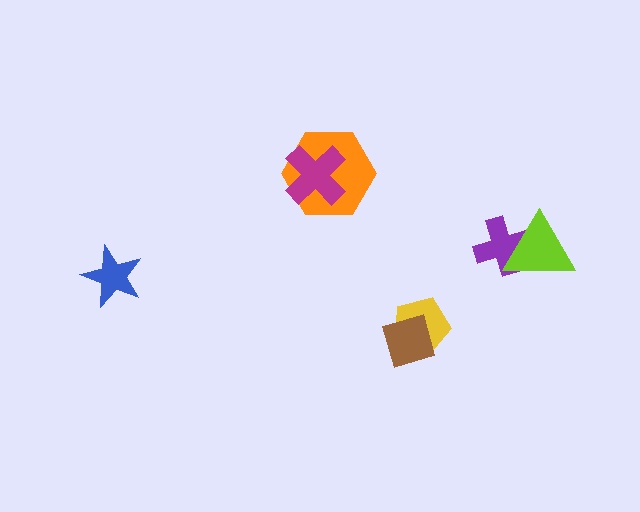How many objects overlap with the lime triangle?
1 object overlaps with the lime triangle.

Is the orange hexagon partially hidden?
Yes, it is partially covered by another shape.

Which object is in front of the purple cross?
The lime triangle is in front of the purple cross.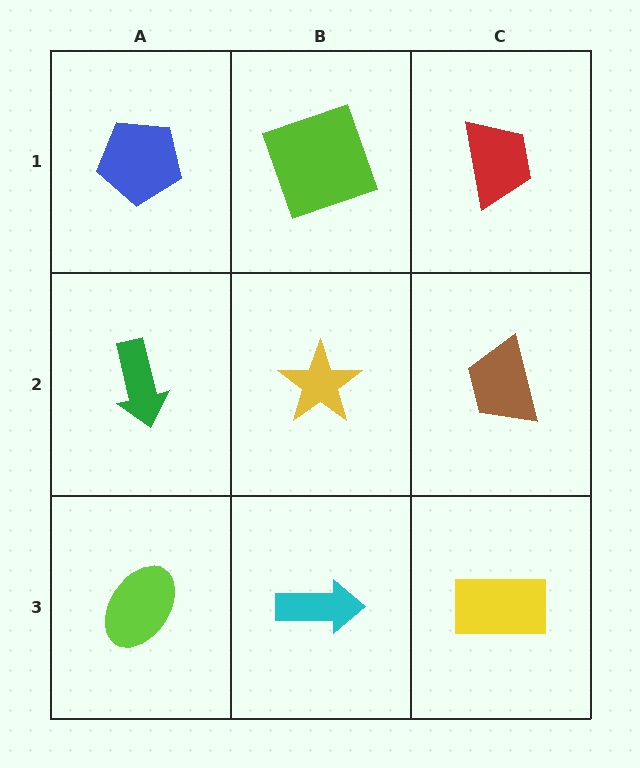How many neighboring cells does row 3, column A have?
2.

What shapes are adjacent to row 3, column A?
A green arrow (row 2, column A), a cyan arrow (row 3, column B).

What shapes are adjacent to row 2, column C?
A red trapezoid (row 1, column C), a yellow rectangle (row 3, column C), a yellow star (row 2, column B).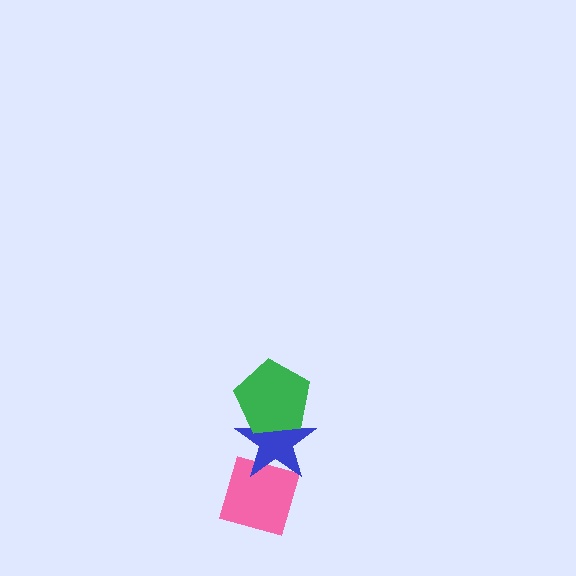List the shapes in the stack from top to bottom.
From top to bottom: the green pentagon, the blue star, the pink diamond.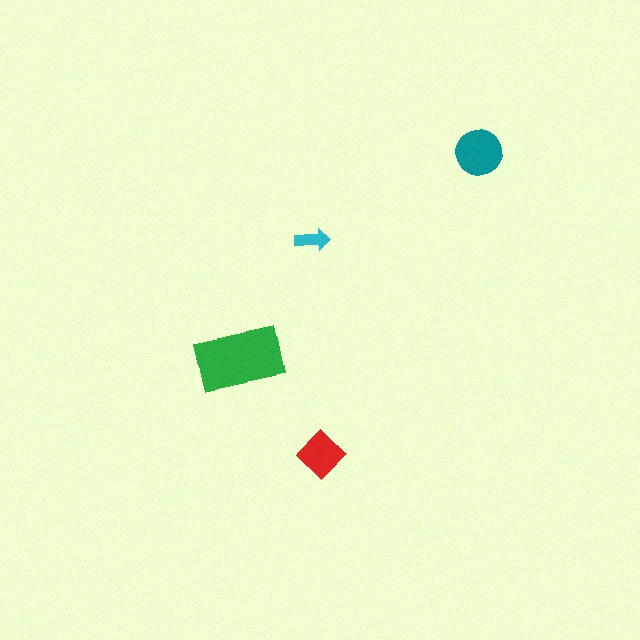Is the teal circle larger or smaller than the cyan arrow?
Larger.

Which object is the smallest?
The cyan arrow.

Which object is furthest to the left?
The green rectangle is leftmost.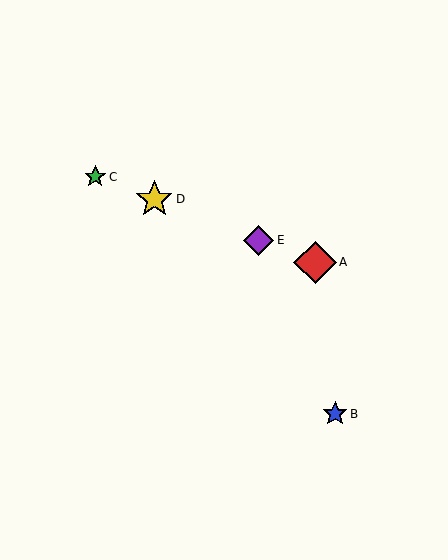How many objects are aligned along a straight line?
4 objects (A, C, D, E) are aligned along a straight line.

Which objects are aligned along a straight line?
Objects A, C, D, E are aligned along a straight line.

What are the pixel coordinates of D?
Object D is at (154, 199).